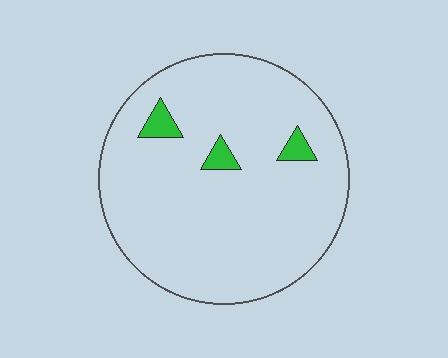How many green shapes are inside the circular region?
3.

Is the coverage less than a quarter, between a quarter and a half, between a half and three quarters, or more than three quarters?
Less than a quarter.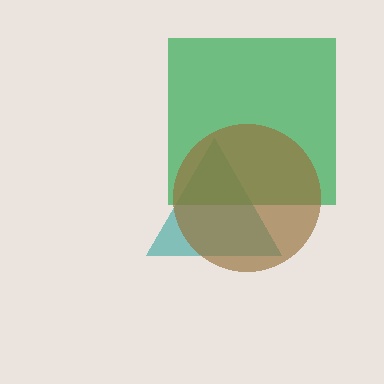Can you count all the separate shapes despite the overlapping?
Yes, there are 3 separate shapes.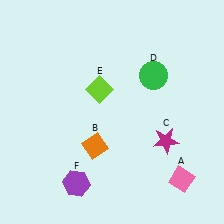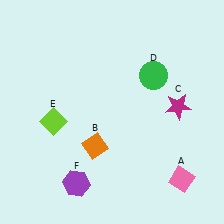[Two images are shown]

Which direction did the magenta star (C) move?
The magenta star (C) moved up.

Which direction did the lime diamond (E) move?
The lime diamond (E) moved left.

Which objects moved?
The objects that moved are: the magenta star (C), the lime diamond (E).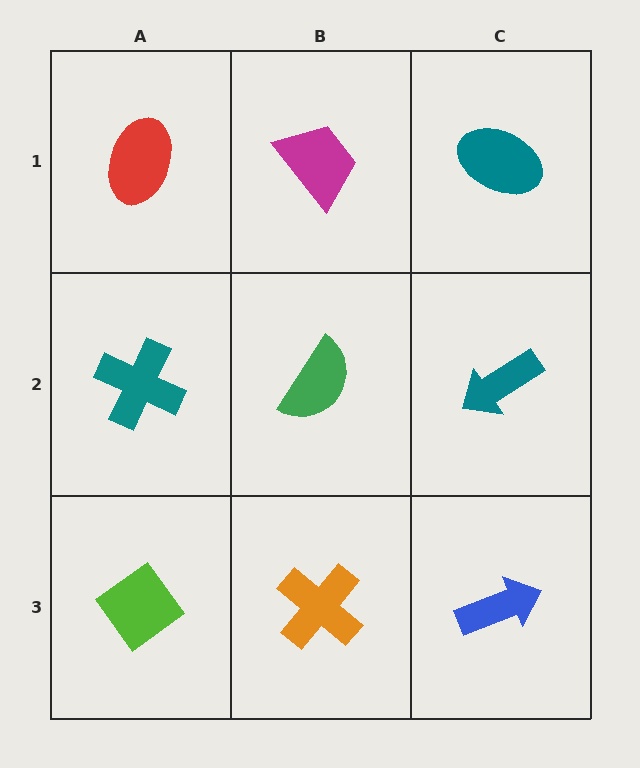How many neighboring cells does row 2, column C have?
3.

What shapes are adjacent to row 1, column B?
A green semicircle (row 2, column B), a red ellipse (row 1, column A), a teal ellipse (row 1, column C).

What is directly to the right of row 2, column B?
A teal arrow.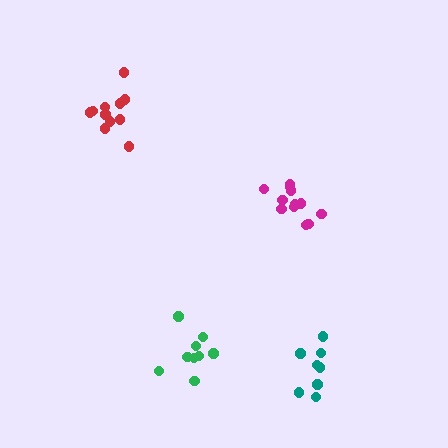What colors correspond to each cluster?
The clusters are colored: red, teal, magenta, green.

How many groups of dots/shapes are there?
There are 4 groups.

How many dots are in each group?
Group 1: 11 dots, Group 2: 8 dots, Group 3: 12 dots, Group 4: 9 dots (40 total).